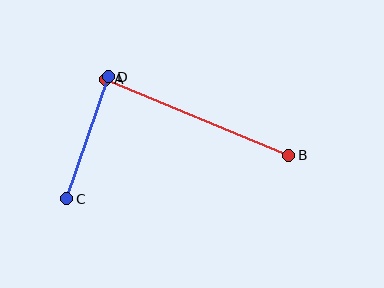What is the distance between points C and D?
The distance is approximately 129 pixels.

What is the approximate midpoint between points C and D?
The midpoint is at approximately (88, 138) pixels.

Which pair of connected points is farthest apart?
Points A and B are farthest apart.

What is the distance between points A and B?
The distance is approximately 199 pixels.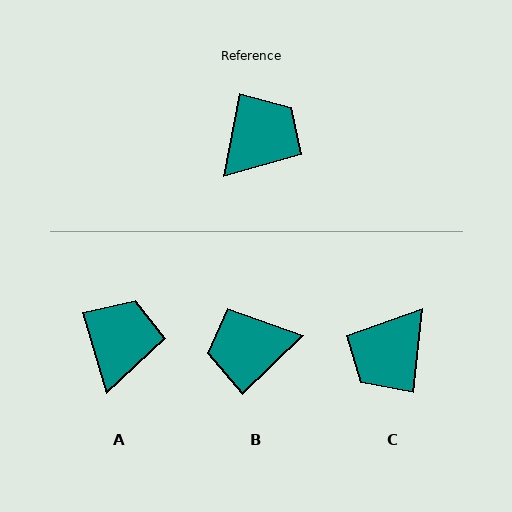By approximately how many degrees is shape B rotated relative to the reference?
Approximately 145 degrees counter-clockwise.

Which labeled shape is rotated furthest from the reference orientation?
C, about 176 degrees away.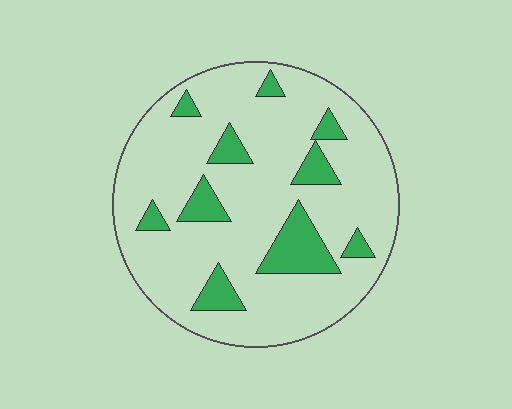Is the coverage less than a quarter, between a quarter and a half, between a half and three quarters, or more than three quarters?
Less than a quarter.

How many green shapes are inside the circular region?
10.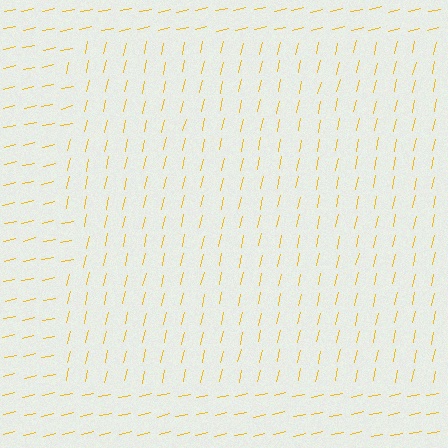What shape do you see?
I see a rectangle.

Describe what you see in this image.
The image is filled with small yellow line segments. A rectangle region in the image has lines oriented differently from the surrounding lines, creating a visible texture boundary.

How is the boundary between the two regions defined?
The boundary is defined purely by a change in line orientation (approximately 65 degrees difference). All lines are the same color and thickness.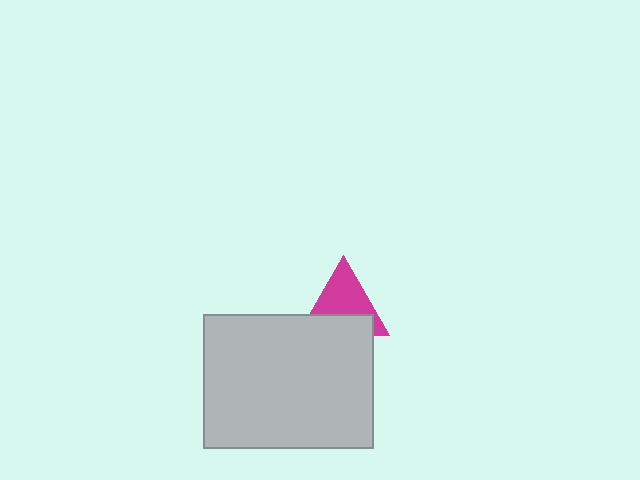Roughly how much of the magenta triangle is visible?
About half of it is visible (roughly 59%).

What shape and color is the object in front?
The object in front is a light gray rectangle.